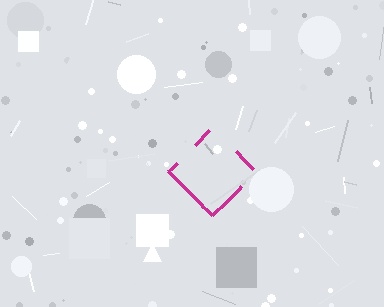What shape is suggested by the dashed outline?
The dashed outline suggests a diamond.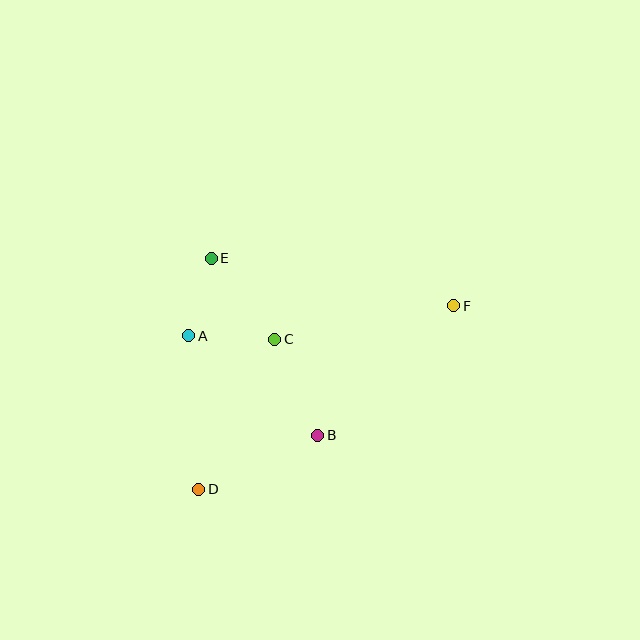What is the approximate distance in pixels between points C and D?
The distance between C and D is approximately 168 pixels.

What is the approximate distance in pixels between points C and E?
The distance between C and E is approximately 103 pixels.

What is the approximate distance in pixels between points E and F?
The distance between E and F is approximately 247 pixels.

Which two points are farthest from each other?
Points D and F are farthest from each other.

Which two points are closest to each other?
Points A and E are closest to each other.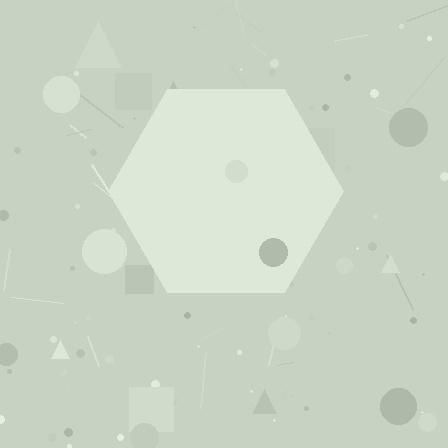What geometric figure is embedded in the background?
A hexagon is embedded in the background.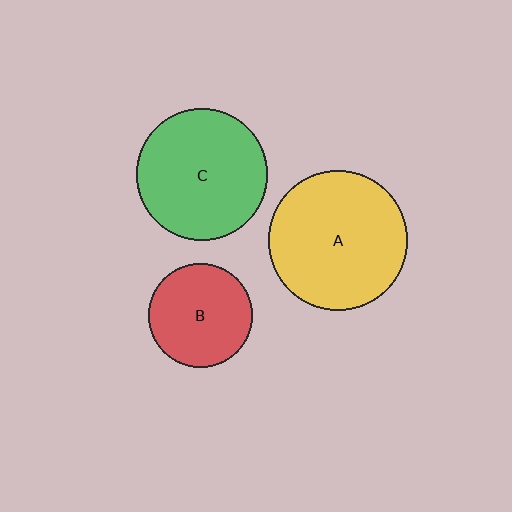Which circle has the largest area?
Circle A (yellow).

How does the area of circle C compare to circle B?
Approximately 1.6 times.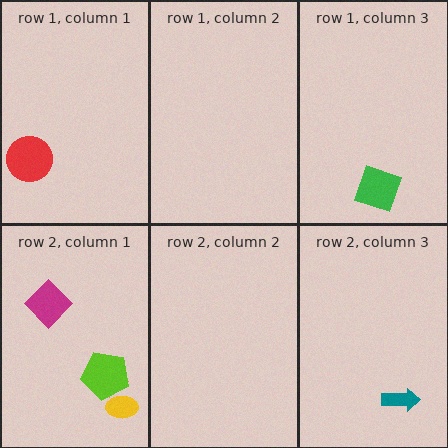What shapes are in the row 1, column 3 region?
The green square.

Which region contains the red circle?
The row 1, column 1 region.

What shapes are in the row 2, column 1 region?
The orange star, the magenta diamond, the lime pentagon, the yellow ellipse.